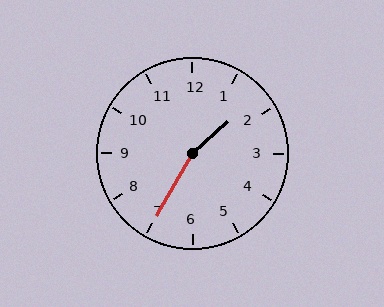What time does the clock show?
1:35.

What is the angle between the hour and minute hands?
Approximately 162 degrees.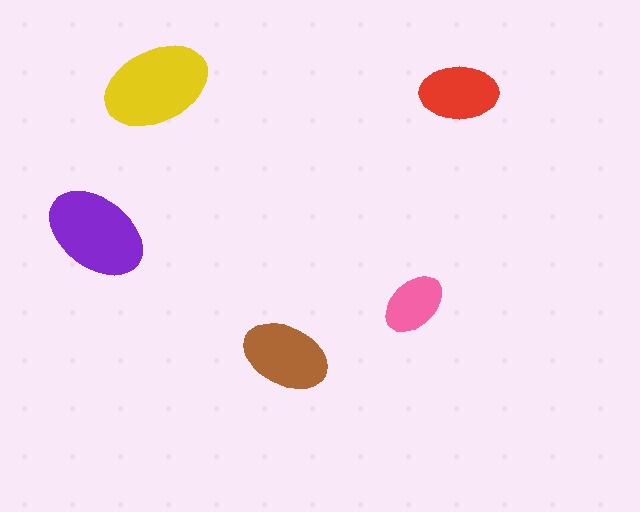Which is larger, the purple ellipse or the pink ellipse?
The purple one.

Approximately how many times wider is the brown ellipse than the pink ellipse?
About 1.5 times wider.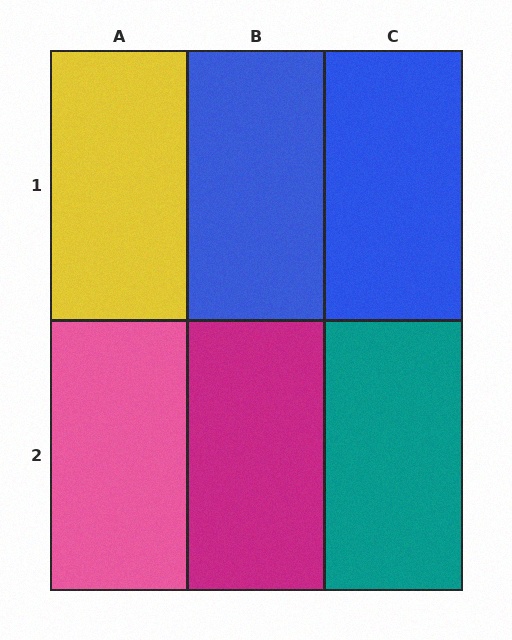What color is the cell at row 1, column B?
Blue.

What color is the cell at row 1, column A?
Yellow.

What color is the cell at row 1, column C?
Blue.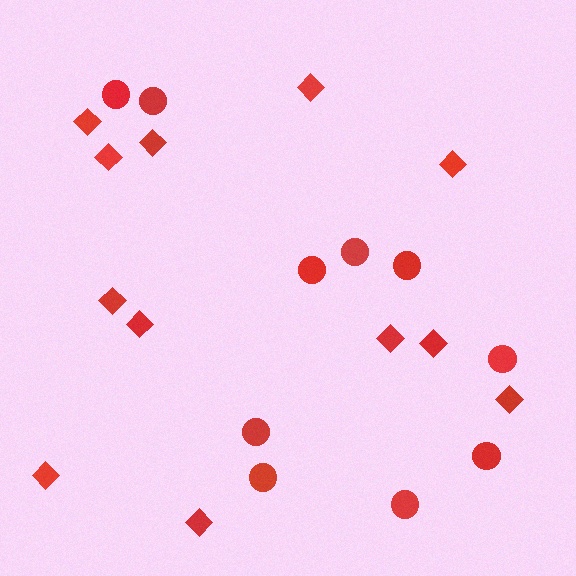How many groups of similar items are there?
There are 2 groups: one group of circles (10) and one group of diamonds (12).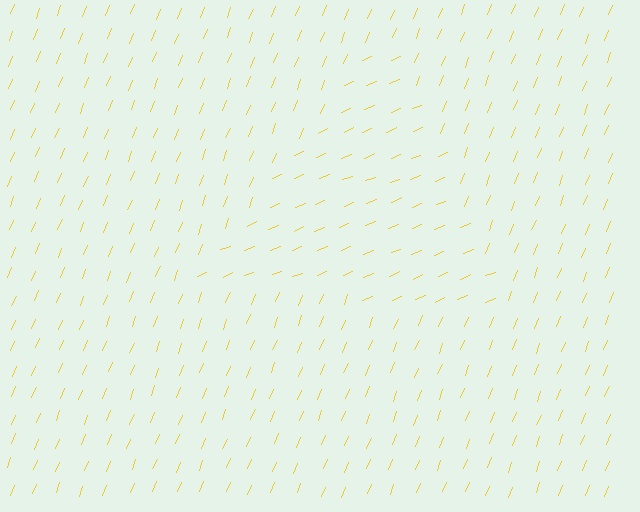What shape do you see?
I see a triangle.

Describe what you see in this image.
The image is filled with small yellow line segments. A triangle region in the image has lines oriented differently from the surrounding lines, creating a visible texture boundary.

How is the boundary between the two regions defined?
The boundary is defined purely by a change in line orientation (approximately 45 degrees difference). All lines are the same color and thickness.